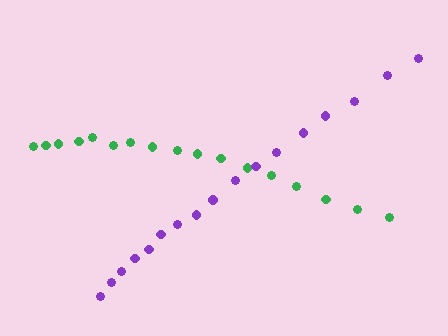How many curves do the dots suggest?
There are 2 distinct paths.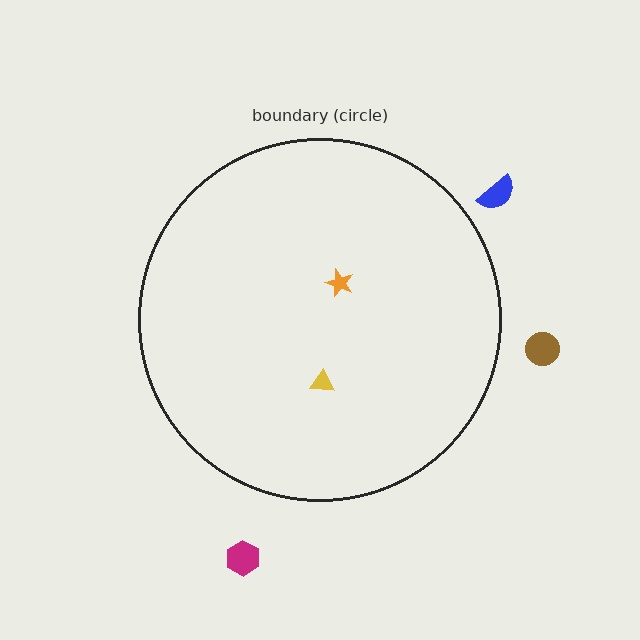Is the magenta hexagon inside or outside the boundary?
Outside.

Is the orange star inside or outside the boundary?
Inside.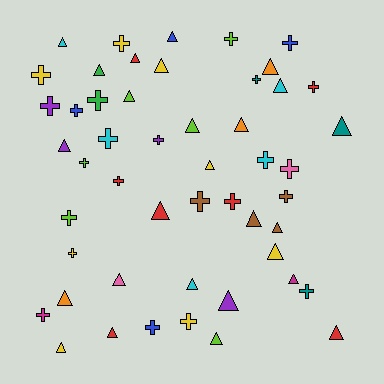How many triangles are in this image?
There are 26 triangles.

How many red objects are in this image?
There are 7 red objects.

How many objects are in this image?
There are 50 objects.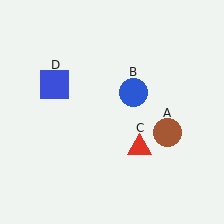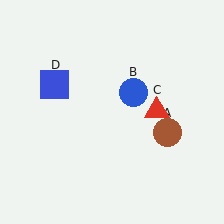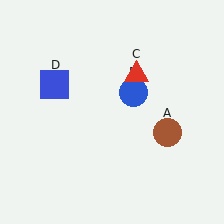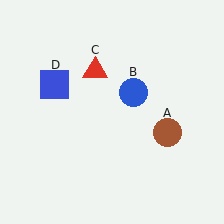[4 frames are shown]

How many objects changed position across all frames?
1 object changed position: red triangle (object C).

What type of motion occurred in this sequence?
The red triangle (object C) rotated counterclockwise around the center of the scene.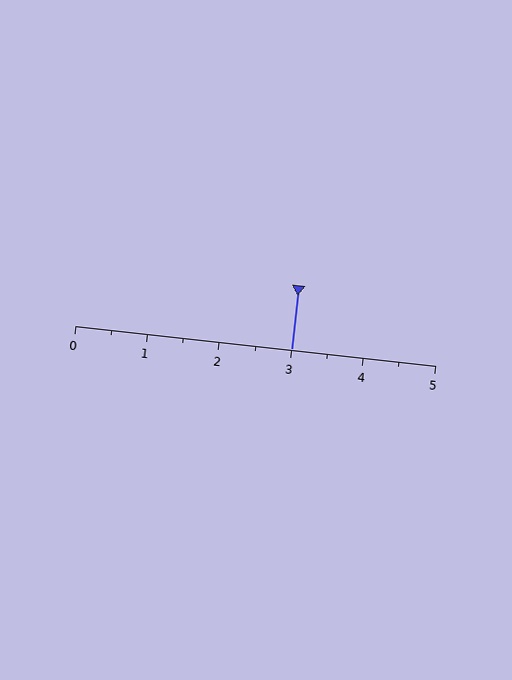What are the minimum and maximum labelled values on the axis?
The axis runs from 0 to 5.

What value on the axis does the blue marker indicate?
The marker indicates approximately 3.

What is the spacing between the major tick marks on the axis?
The major ticks are spaced 1 apart.